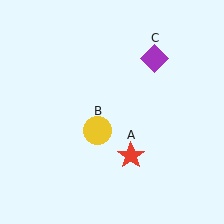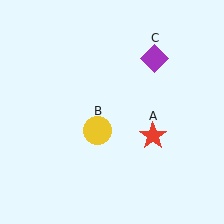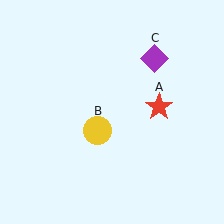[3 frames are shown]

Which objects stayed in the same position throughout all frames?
Yellow circle (object B) and purple diamond (object C) remained stationary.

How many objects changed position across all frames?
1 object changed position: red star (object A).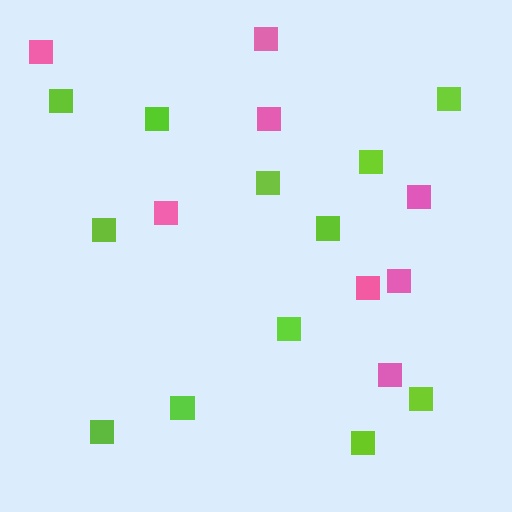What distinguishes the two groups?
There are 2 groups: one group of pink squares (8) and one group of lime squares (12).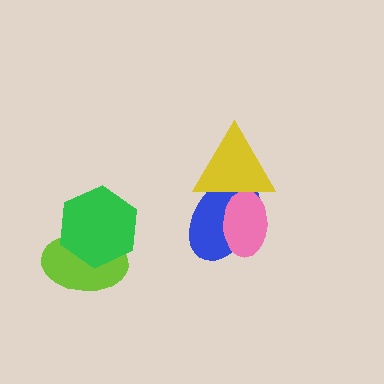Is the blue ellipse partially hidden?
Yes, it is partially covered by another shape.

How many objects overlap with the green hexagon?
1 object overlaps with the green hexagon.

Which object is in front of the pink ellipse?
The yellow triangle is in front of the pink ellipse.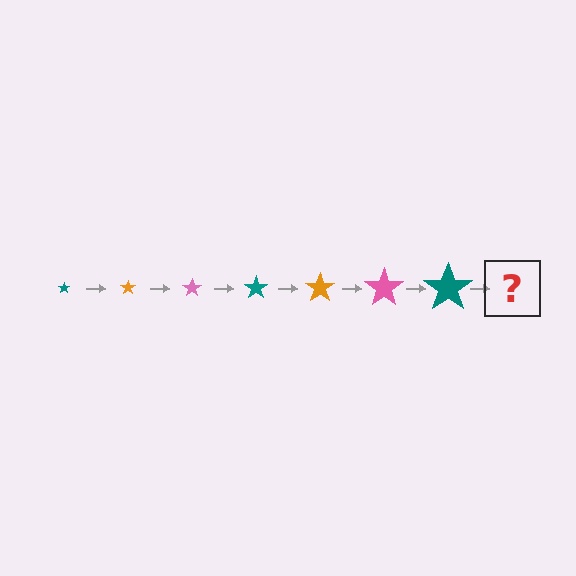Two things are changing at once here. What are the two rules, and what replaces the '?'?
The two rules are that the star grows larger each step and the color cycles through teal, orange, and pink. The '?' should be an orange star, larger than the previous one.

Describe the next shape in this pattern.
It should be an orange star, larger than the previous one.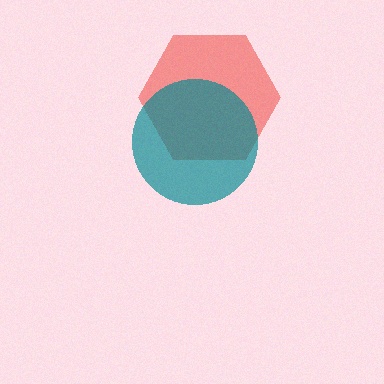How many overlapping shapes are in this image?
There are 2 overlapping shapes in the image.